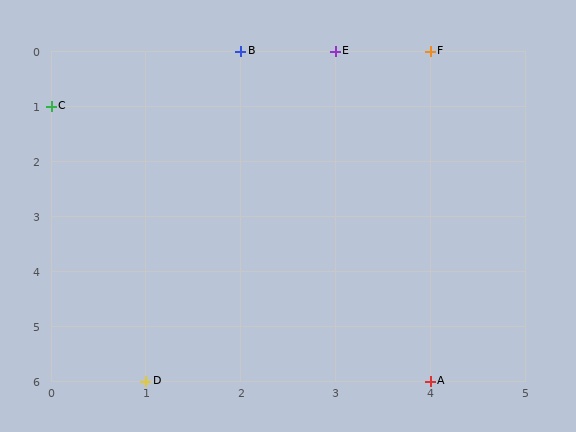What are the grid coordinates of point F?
Point F is at grid coordinates (4, 0).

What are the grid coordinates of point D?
Point D is at grid coordinates (1, 6).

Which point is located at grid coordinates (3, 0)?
Point E is at (3, 0).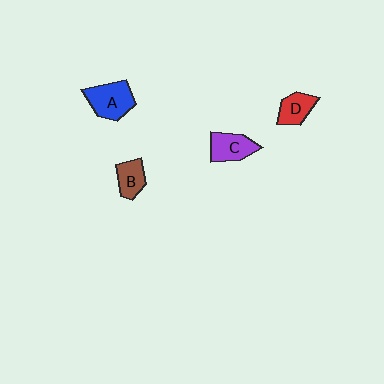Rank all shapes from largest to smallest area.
From largest to smallest: A (blue), C (purple), D (red), B (brown).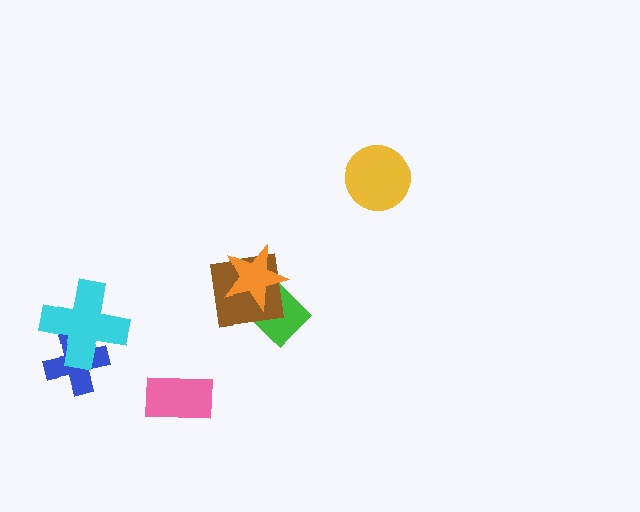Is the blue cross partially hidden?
Yes, it is partially covered by another shape.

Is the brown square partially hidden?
Yes, it is partially covered by another shape.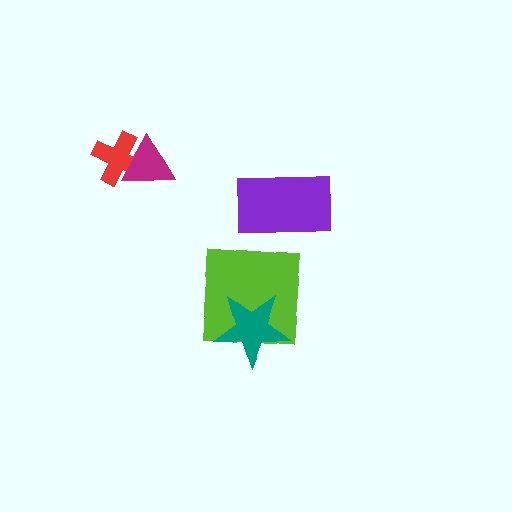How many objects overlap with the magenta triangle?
1 object overlaps with the magenta triangle.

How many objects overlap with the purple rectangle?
0 objects overlap with the purple rectangle.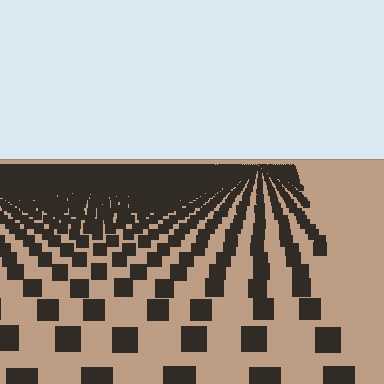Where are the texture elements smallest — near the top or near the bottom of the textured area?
Near the top.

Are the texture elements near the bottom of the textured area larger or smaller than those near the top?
Larger. Near the bottom, elements are closer to the viewer and appear at a bigger on-screen size.